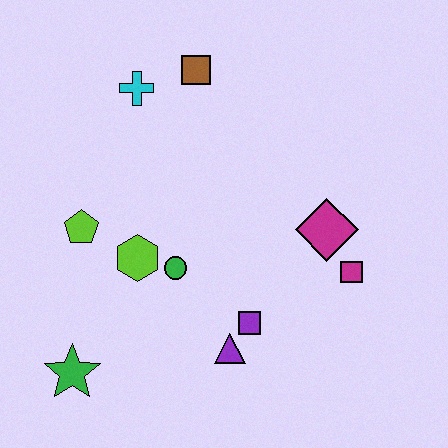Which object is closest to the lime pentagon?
The lime hexagon is closest to the lime pentagon.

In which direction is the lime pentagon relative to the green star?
The lime pentagon is above the green star.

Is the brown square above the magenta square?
Yes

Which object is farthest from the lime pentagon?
The magenta square is farthest from the lime pentagon.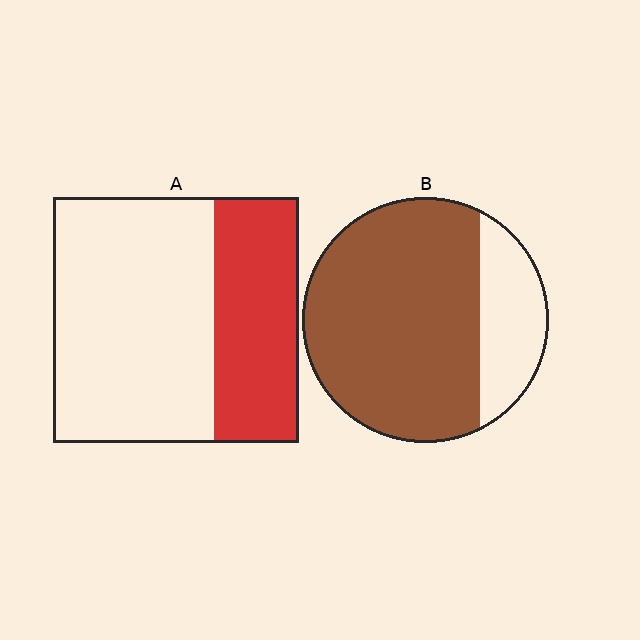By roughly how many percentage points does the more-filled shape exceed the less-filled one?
By roughly 45 percentage points (B over A).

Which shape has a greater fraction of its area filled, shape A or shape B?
Shape B.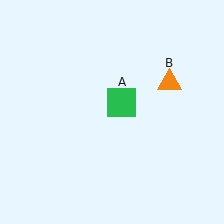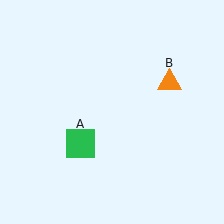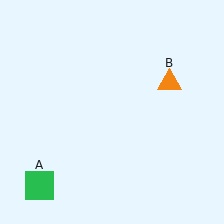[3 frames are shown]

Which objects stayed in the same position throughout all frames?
Orange triangle (object B) remained stationary.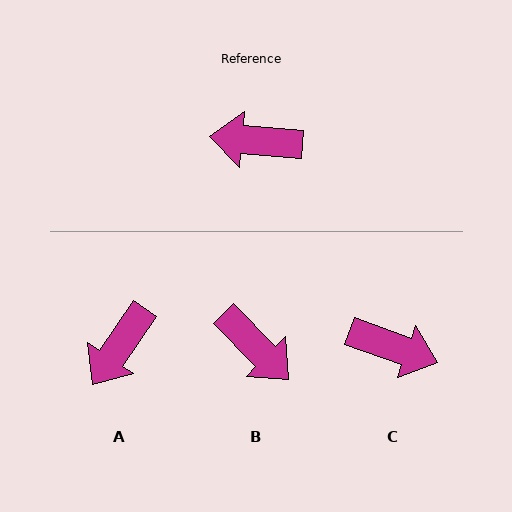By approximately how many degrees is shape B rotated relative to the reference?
Approximately 140 degrees counter-clockwise.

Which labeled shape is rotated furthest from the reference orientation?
C, about 165 degrees away.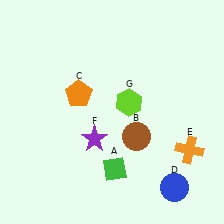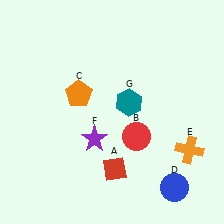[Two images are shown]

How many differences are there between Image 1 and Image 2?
There are 3 differences between the two images.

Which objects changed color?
A changed from green to red. B changed from brown to red. G changed from lime to teal.